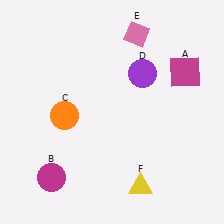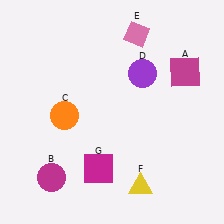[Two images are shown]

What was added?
A magenta square (G) was added in Image 2.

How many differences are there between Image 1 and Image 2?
There is 1 difference between the two images.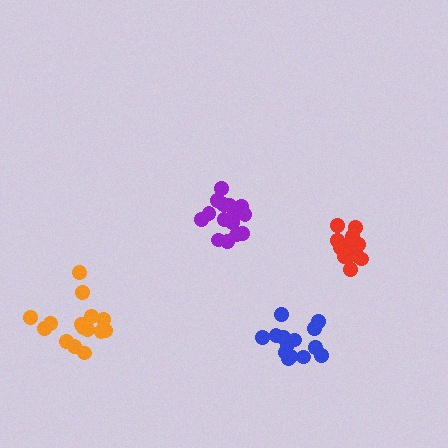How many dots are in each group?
Group 1: 15 dots, Group 2: 15 dots, Group 3: 13 dots, Group 4: 14 dots (57 total).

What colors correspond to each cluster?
The clusters are colored: purple, orange, red, blue.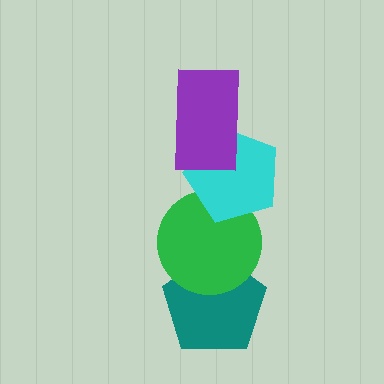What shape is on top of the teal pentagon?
The green circle is on top of the teal pentagon.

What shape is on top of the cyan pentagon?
The purple rectangle is on top of the cyan pentagon.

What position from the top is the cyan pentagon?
The cyan pentagon is 2nd from the top.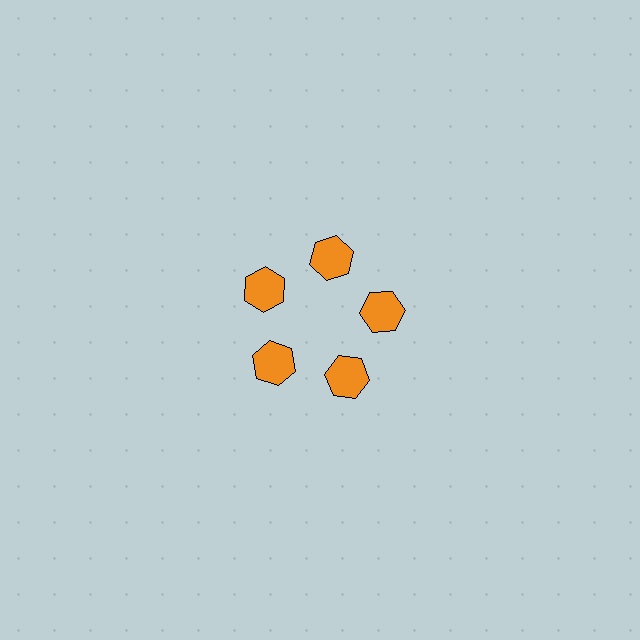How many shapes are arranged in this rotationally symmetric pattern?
There are 5 shapes, arranged in 5 groups of 1.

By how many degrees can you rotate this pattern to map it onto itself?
The pattern maps onto itself every 72 degrees of rotation.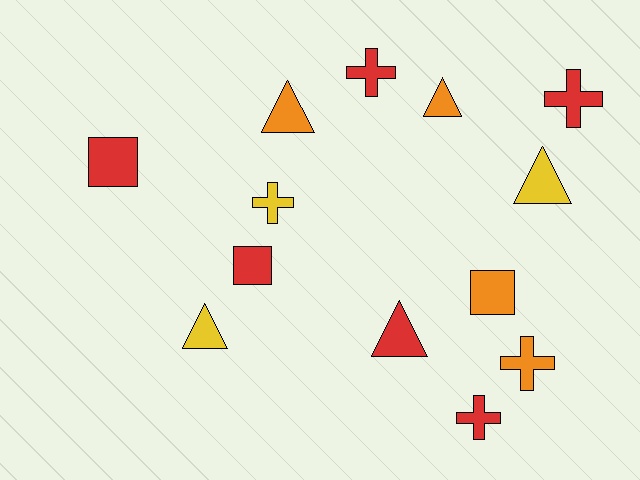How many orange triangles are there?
There are 2 orange triangles.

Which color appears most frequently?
Red, with 6 objects.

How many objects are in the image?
There are 13 objects.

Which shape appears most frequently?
Triangle, with 5 objects.